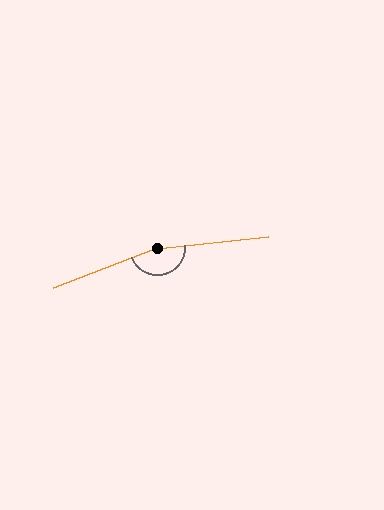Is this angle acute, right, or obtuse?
It is obtuse.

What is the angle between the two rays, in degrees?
Approximately 165 degrees.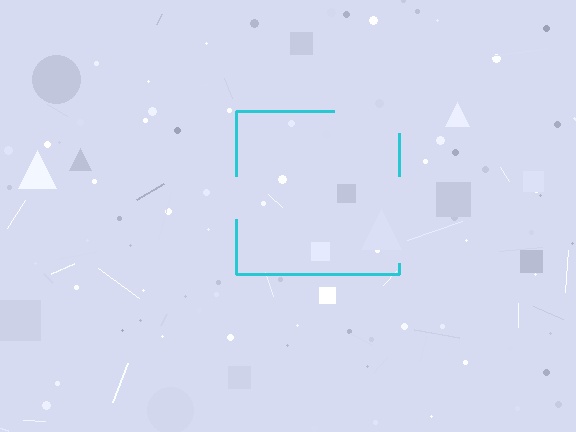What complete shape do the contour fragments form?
The contour fragments form a square.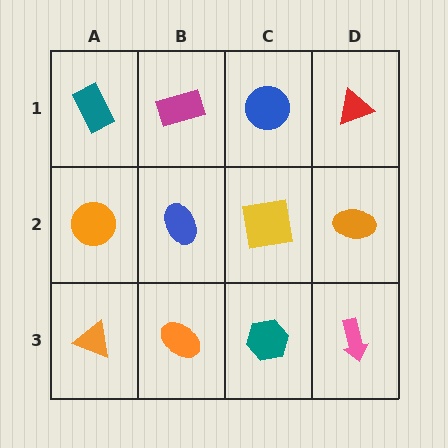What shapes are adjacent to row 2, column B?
A magenta rectangle (row 1, column B), an orange ellipse (row 3, column B), an orange circle (row 2, column A), a yellow square (row 2, column C).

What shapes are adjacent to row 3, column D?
An orange ellipse (row 2, column D), a teal hexagon (row 3, column C).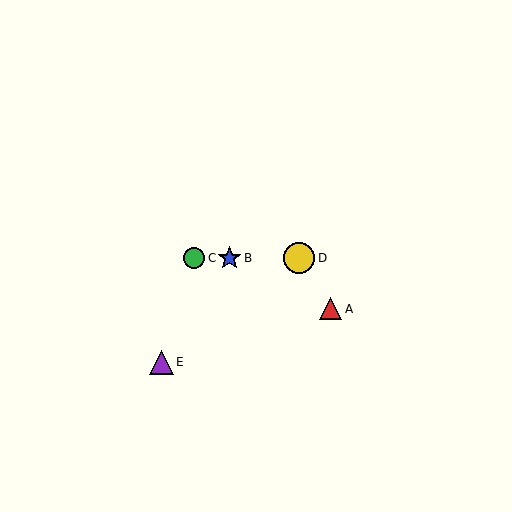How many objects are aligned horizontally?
3 objects (B, C, D) are aligned horizontally.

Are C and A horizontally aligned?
No, C is at y≈258 and A is at y≈309.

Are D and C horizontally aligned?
Yes, both are at y≈258.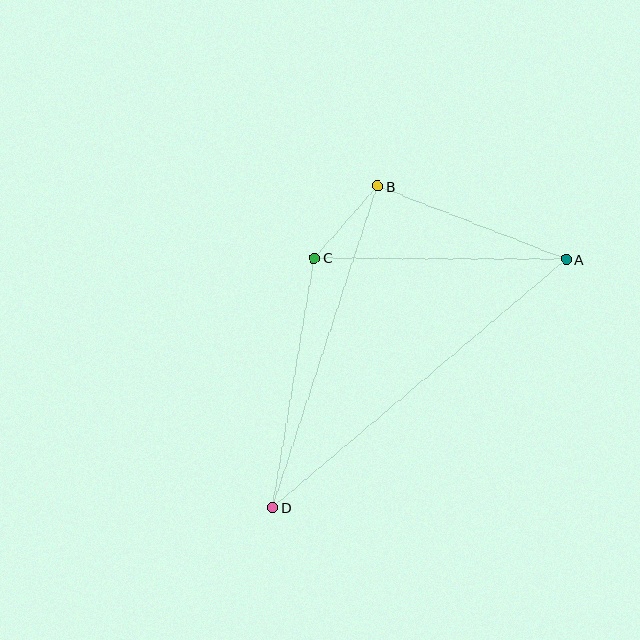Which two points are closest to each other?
Points B and C are closest to each other.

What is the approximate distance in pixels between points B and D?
The distance between B and D is approximately 338 pixels.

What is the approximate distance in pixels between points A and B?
The distance between A and B is approximately 202 pixels.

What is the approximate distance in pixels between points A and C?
The distance between A and C is approximately 252 pixels.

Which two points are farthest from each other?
Points A and D are farthest from each other.